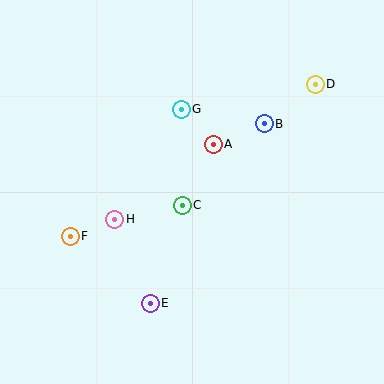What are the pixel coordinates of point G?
Point G is at (181, 109).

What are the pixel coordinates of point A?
Point A is at (213, 144).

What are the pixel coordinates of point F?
Point F is at (70, 236).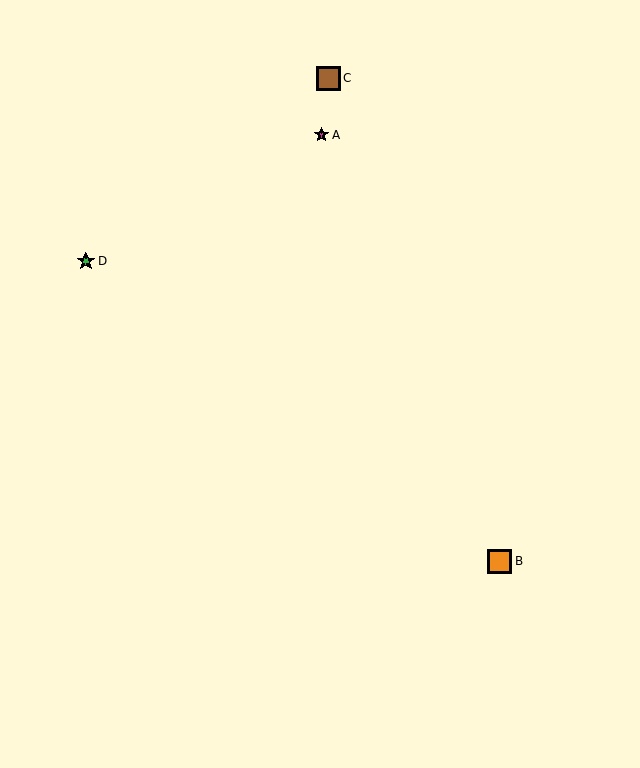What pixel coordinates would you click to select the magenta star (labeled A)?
Click at (321, 135) to select the magenta star A.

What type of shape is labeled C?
Shape C is a brown square.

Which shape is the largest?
The orange square (labeled B) is the largest.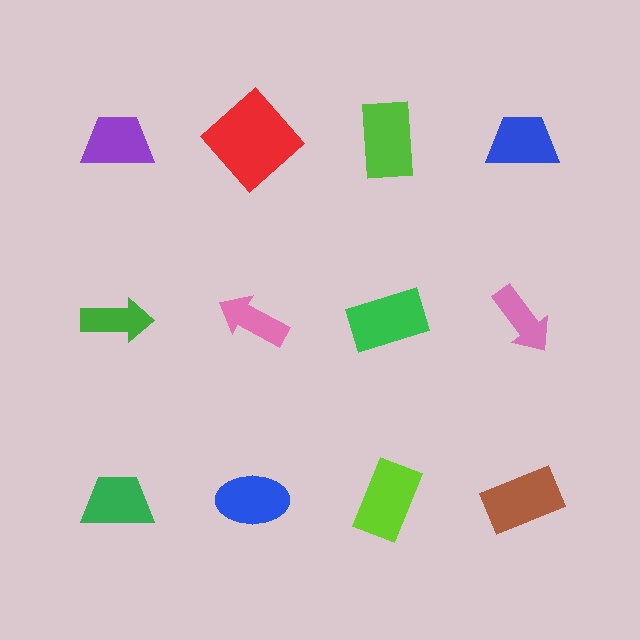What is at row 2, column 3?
A green rectangle.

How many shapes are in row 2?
4 shapes.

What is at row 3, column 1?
A green trapezoid.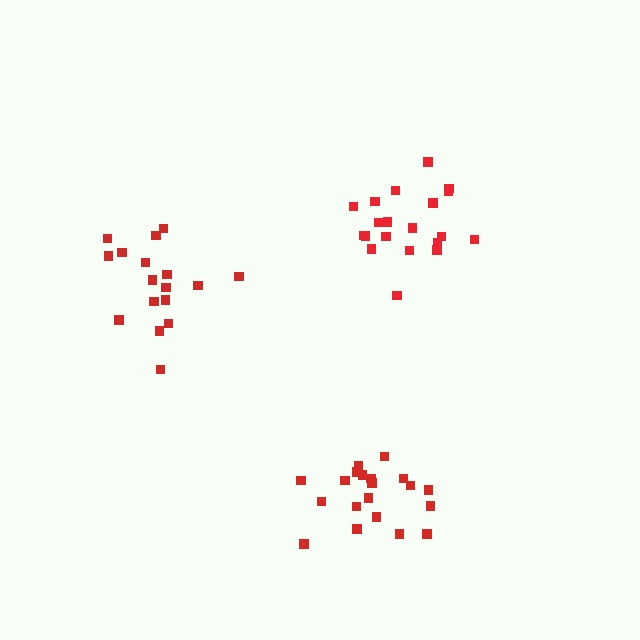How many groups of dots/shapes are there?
There are 3 groups.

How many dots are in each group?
Group 1: 20 dots, Group 2: 20 dots, Group 3: 17 dots (57 total).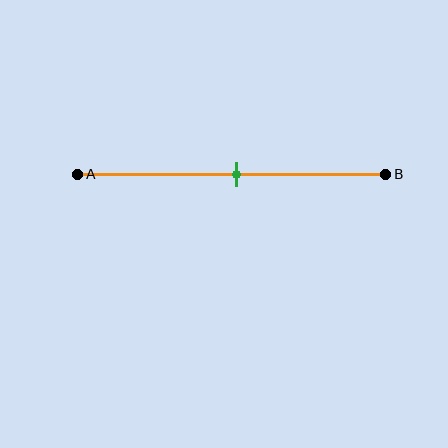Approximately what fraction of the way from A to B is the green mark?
The green mark is approximately 50% of the way from A to B.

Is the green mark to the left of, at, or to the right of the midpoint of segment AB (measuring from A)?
The green mark is approximately at the midpoint of segment AB.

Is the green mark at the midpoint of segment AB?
Yes, the mark is approximately at the midpoint.